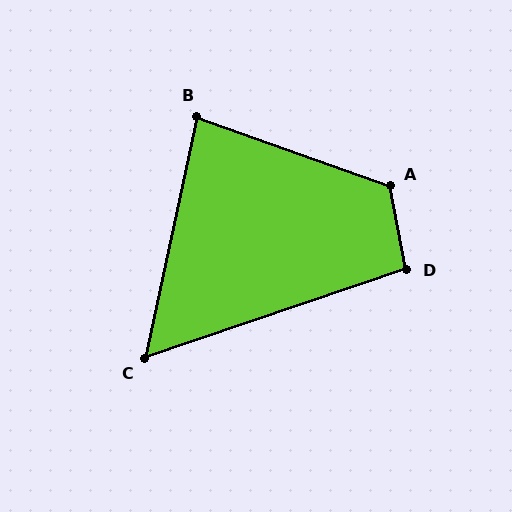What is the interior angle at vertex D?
Approximately 97 degrees (obtuse).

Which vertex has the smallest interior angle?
C, at approximately 59 degrees.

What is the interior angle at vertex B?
Approximately 83 degrees (acute).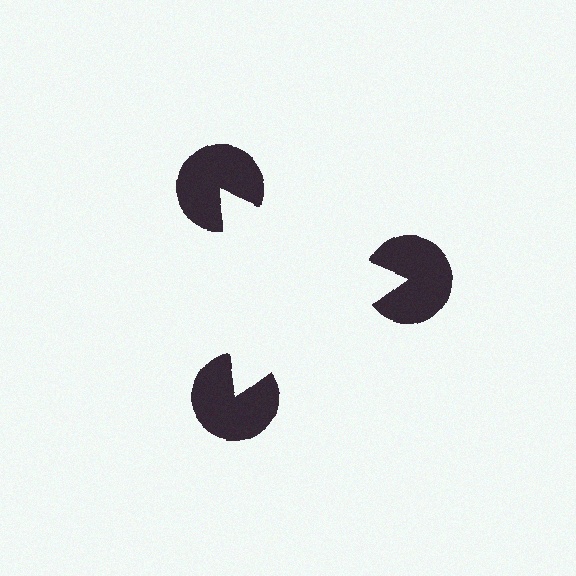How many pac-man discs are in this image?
There are 3 — one at each vertex of the illusory triangle.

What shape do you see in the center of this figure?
An illusory triangle — its edges are inferred from the aligned wedge cuts in the pac-man discs, not physically drawn.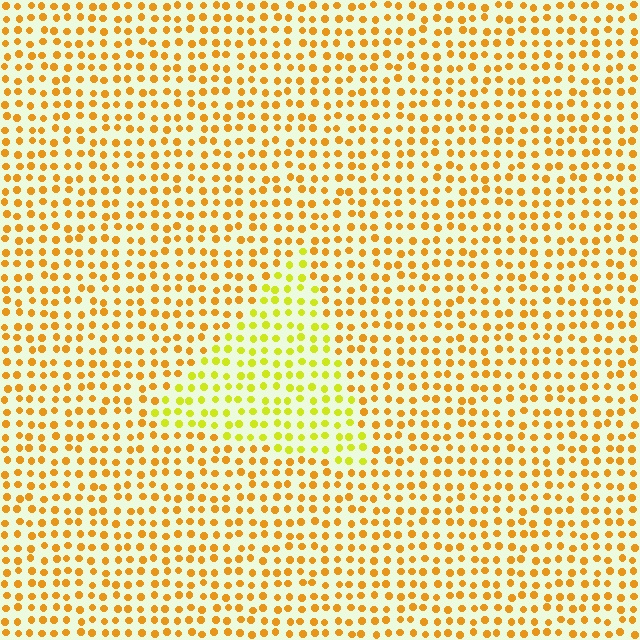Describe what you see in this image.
The image is filled with small orange elements in a uniform arrangement. A triangle-shaped region is visible where the elements are tinted to a slightly different hue, forming a subtle color boundary.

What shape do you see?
I see a triangle.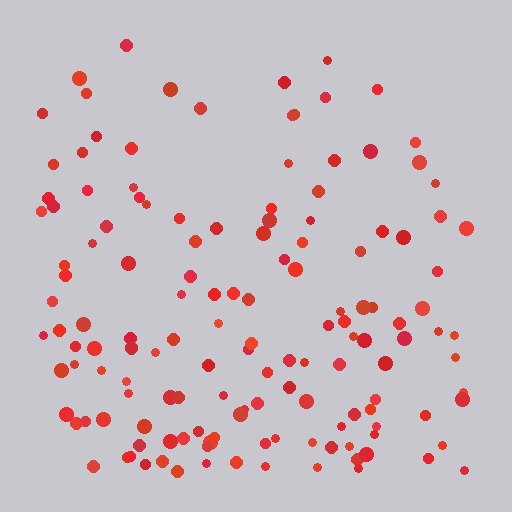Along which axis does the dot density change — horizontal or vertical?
Vertical.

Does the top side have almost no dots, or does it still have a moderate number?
Still a moderate number, just noticeably fewer than the bottom.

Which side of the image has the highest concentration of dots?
The bottom.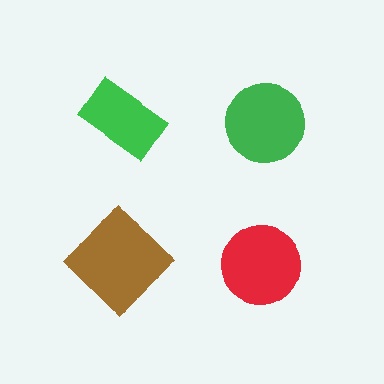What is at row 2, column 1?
A brown diamond.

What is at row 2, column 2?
A red circle.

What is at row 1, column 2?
A green circle.